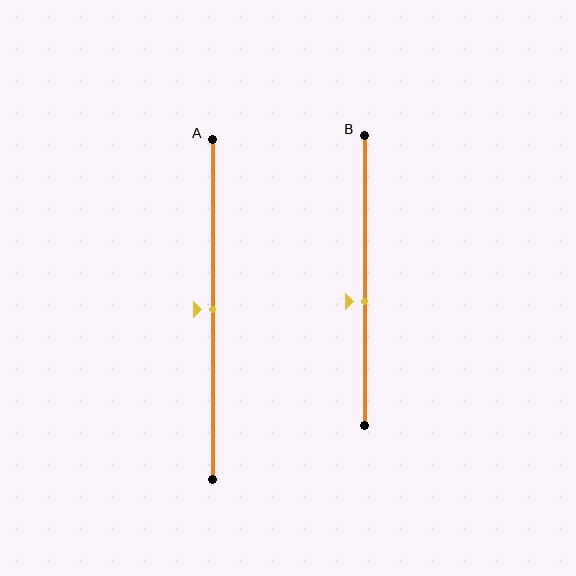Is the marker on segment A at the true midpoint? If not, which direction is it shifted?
Yes, the marker on segment A is at the true midpoint.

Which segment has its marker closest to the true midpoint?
Segment A has its marker closest to the true midpoint.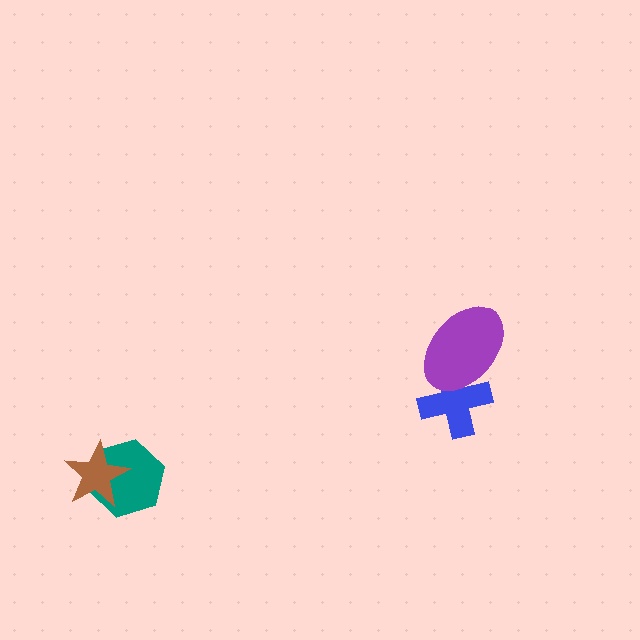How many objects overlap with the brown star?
1 object overlaps with the brown star.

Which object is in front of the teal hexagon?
The brown star is in front of the teal hexagon.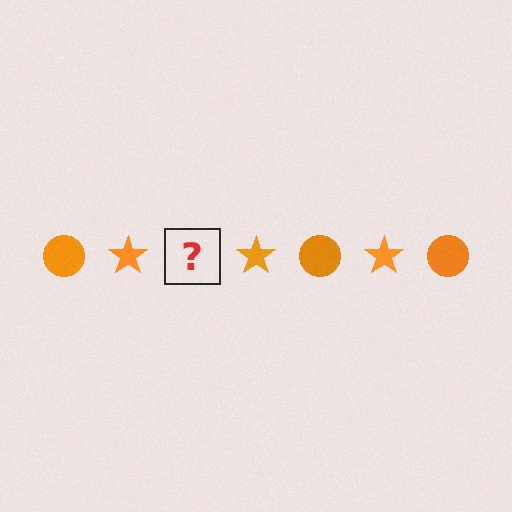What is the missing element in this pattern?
The missing element is an orange circle.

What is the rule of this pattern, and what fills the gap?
The rule is that the pattern cycles through circle, star shapes in orange. The gap should be filled with an orange circle.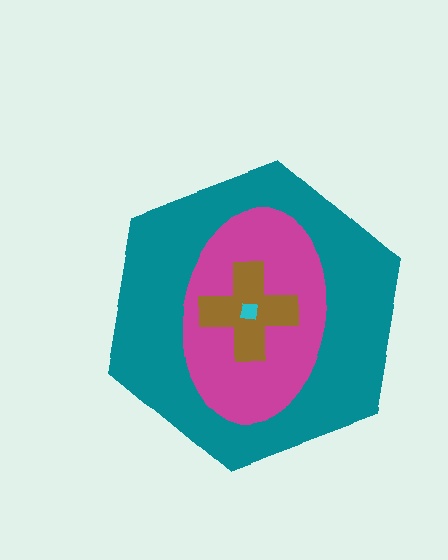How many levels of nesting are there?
4.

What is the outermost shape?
The teal hexagon.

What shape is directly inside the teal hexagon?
The magenta ellipse.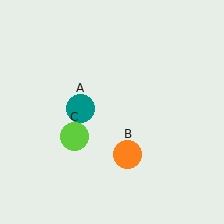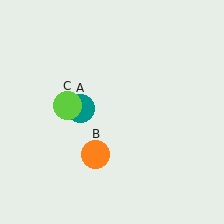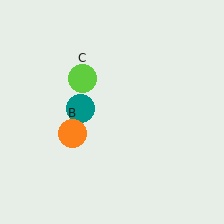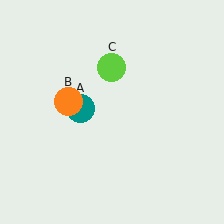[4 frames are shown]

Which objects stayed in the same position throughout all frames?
Teal circle (object A) remained stationary.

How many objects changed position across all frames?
2 objects changed position: orange circle (object B), lime circle (object C).